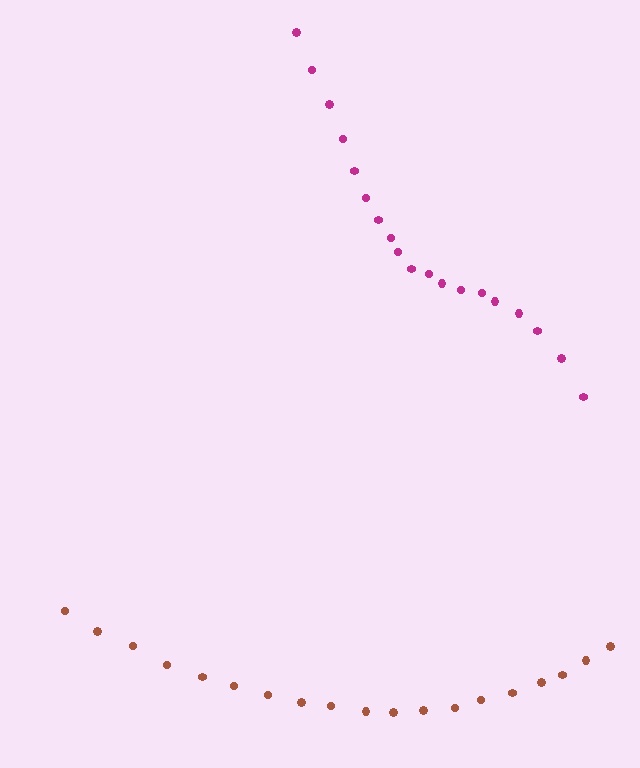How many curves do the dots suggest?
There are 2 distinct paths.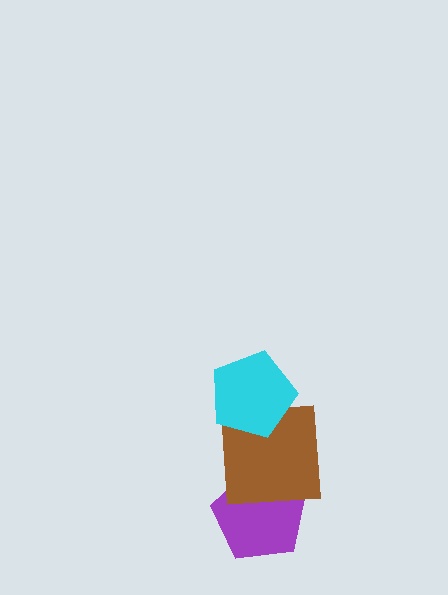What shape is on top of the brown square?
The cyan pentagon is on top of the brown square.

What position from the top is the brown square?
The brown square is 2nd from the top.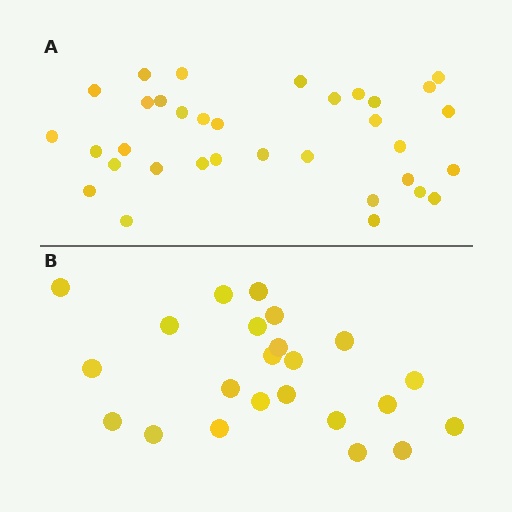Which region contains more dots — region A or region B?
Region A (the top region) has more dots.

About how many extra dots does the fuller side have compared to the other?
Region A has roughly 12 or so more dots than region B.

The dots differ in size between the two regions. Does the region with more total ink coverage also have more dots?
No. Region B has more total ink coverage because its dots are larger, but region A actually contains more individual dots. Total area can be misleading — the number of items is what matters here.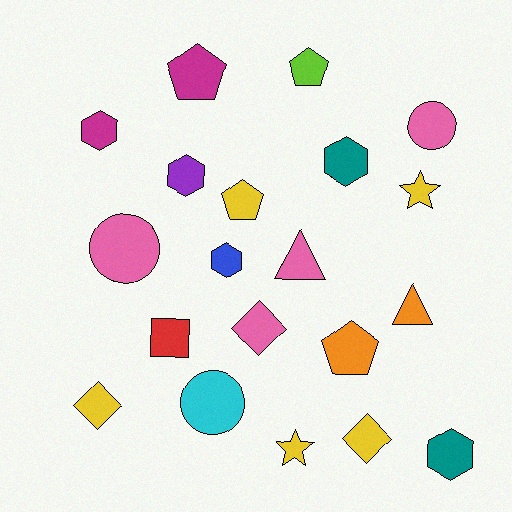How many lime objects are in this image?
There is 1 lime object.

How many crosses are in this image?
There are no crosses.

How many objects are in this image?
There are 20 objects.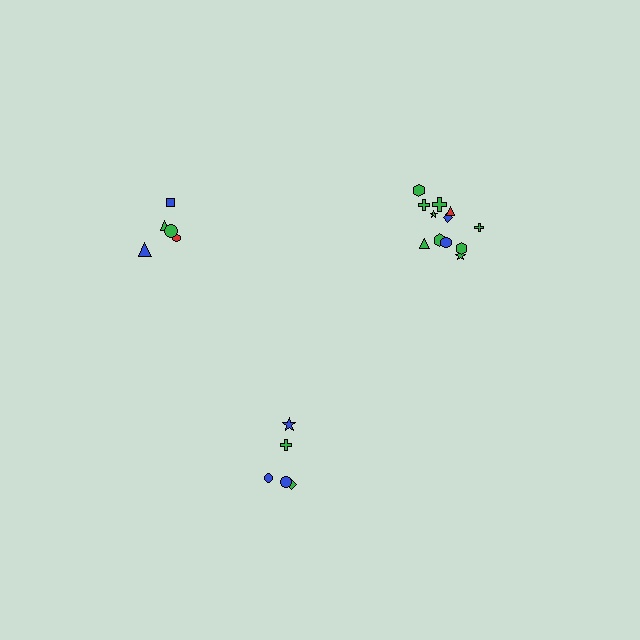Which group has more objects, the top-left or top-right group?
The top-right group.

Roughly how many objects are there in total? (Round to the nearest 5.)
Roughly 20 objects in total.